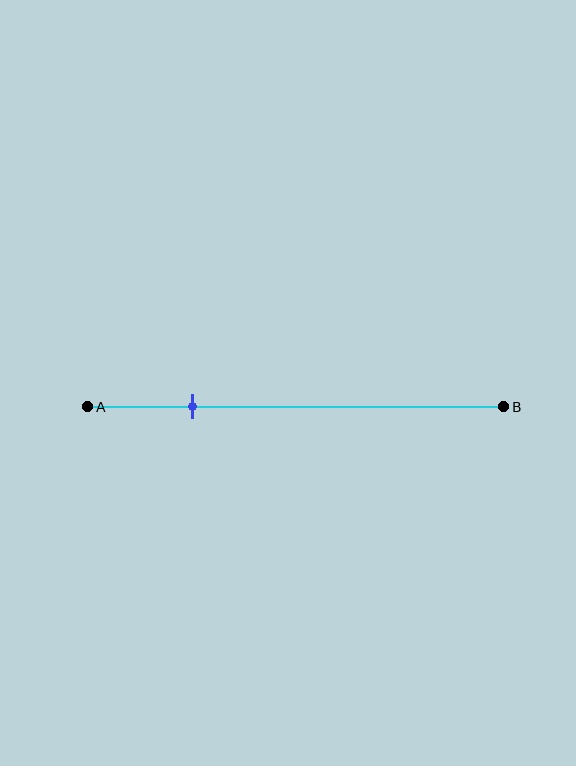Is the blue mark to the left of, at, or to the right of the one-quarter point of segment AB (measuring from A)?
The blue mark is approximately at the one-quarter point of segment AB.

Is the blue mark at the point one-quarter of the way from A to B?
Yes, the mark is approximately at the one-quarter point.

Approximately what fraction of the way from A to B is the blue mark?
The blue mark is approximately 25% of the way from A to B.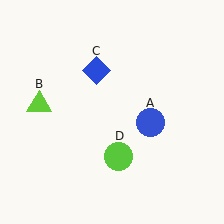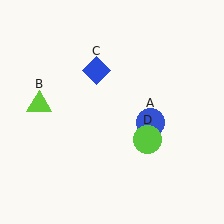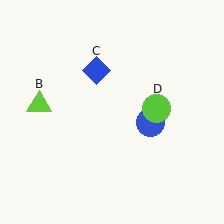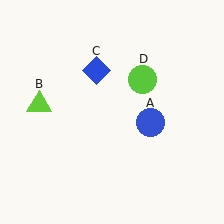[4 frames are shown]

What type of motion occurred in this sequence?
The lime circle (object D) rotated counterclockwise around the center of the scene.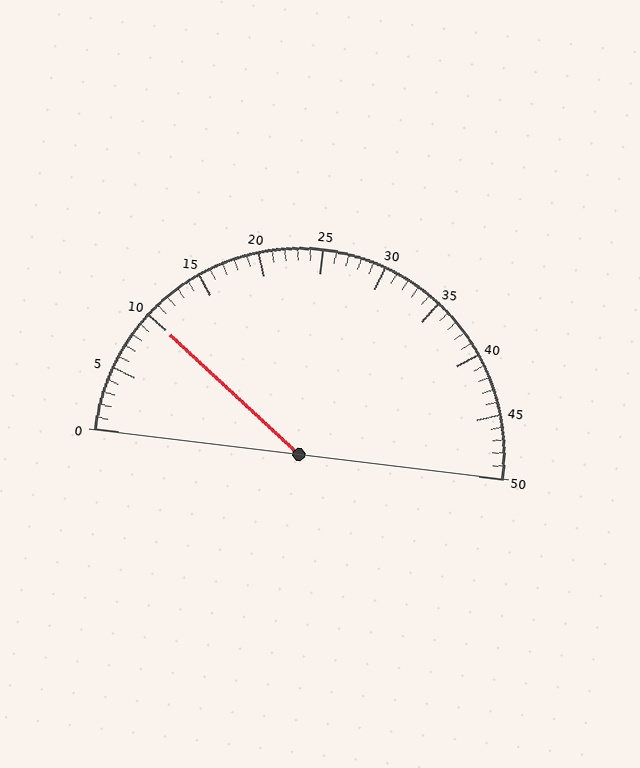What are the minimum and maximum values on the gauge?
The gauge ranges from 0 to 50.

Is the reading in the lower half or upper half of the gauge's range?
The reading is in the lower half of the range (0 to 50).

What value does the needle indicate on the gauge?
The needle indicates approximately 10.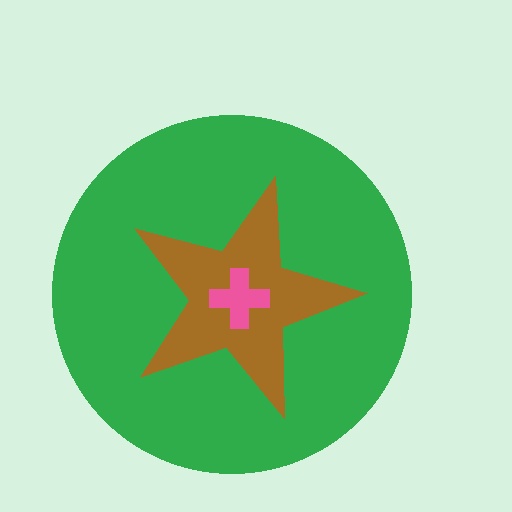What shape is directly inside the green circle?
The brown star.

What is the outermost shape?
The green circle.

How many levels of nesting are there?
3.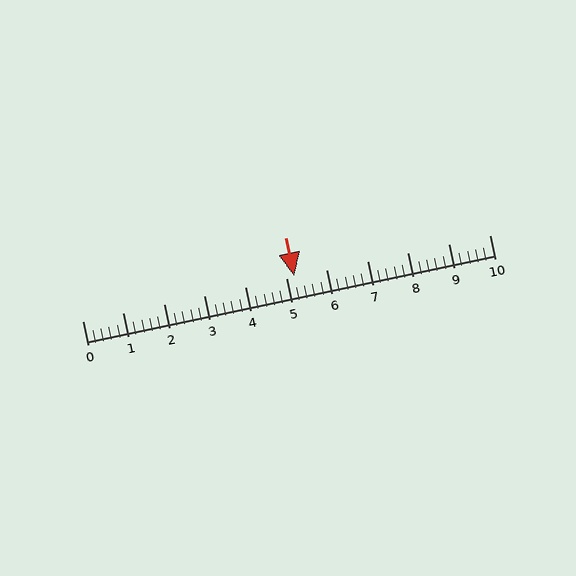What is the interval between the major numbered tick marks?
The major tick marks are spaced 1 units apart.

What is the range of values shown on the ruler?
The ruler shows values from 0 to 10.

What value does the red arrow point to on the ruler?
The red arrow points to approximately 5.2.